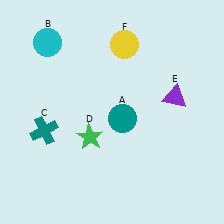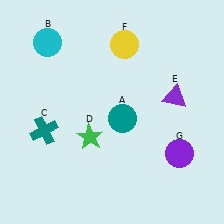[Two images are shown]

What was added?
A purple circle (G) was added in Image 2.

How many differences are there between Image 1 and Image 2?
There is 1 difference between the two images.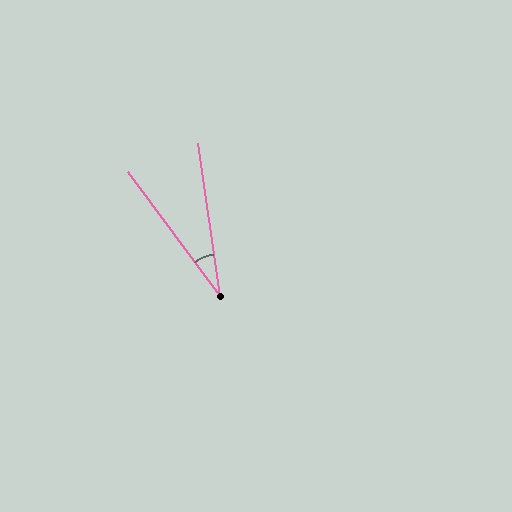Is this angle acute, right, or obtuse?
It is acute.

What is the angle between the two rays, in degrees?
Approximately 29 degrees.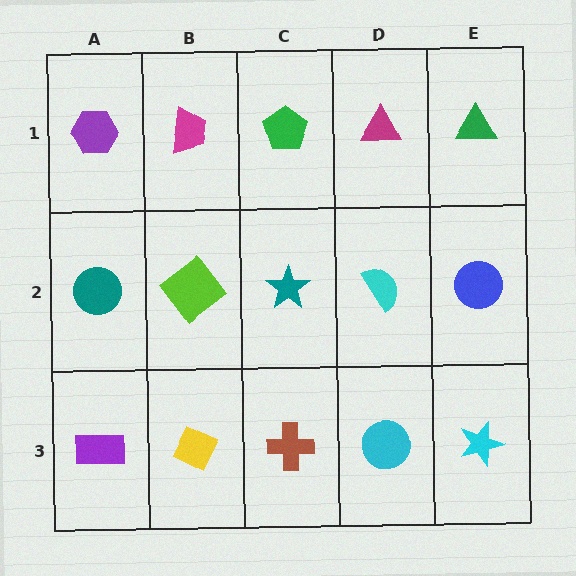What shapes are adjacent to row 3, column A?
A teal circle (row 2, column A), a yellow diamond (row 3, column B).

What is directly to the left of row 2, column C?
A lime diamond.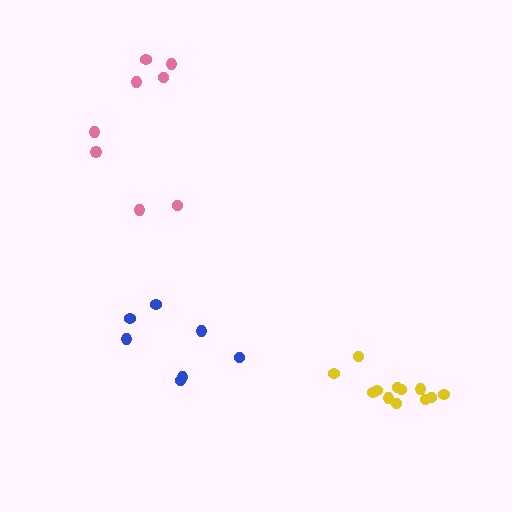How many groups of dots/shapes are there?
There are 3 groups.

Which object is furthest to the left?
The pink cluster is leftmost.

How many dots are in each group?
Group 1: 7 dots, Group 2: 8 dots, Group 3: 12 dots (27 total).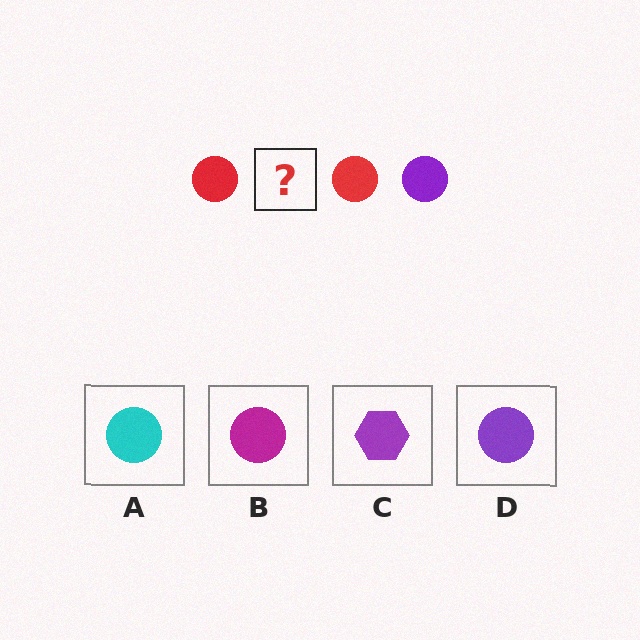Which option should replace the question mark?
Option D.